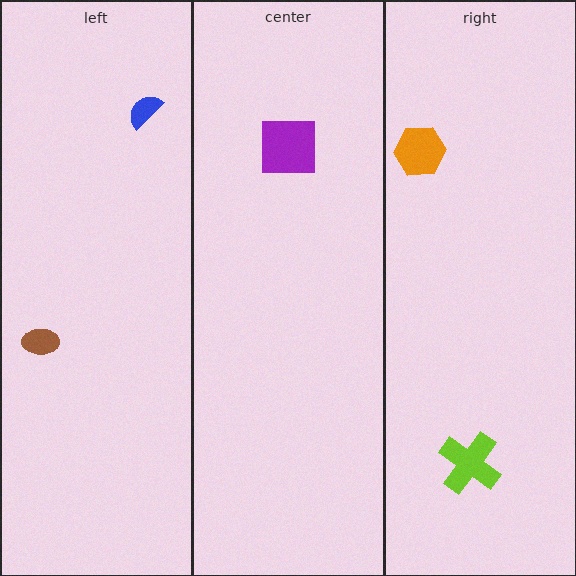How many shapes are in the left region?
2.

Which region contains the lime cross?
The right region.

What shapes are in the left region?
The brown ellipse, the blue semicircle.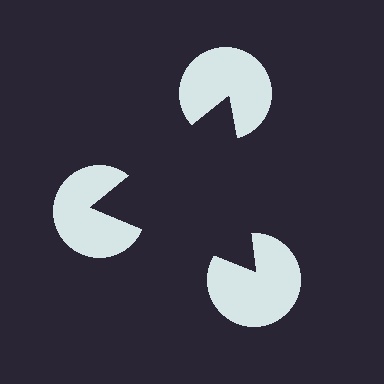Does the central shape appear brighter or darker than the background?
It typically appears slightly darker than the background, even though no actual brightness change is drawn.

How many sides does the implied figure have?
3 sides.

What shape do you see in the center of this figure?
An illusory triangle — its edges are inferred from the aligned wedge cuts in the pac-man discs, not physically drawn.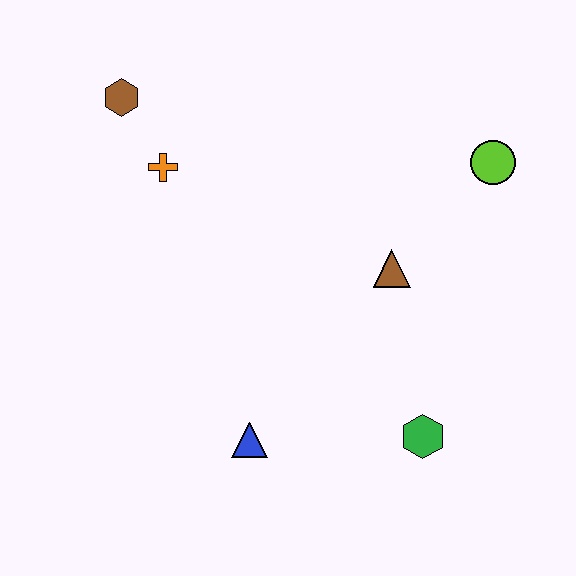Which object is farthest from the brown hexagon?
The green hexagon is farthest from the brown hexagon.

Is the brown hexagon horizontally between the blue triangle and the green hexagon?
No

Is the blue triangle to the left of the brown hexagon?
No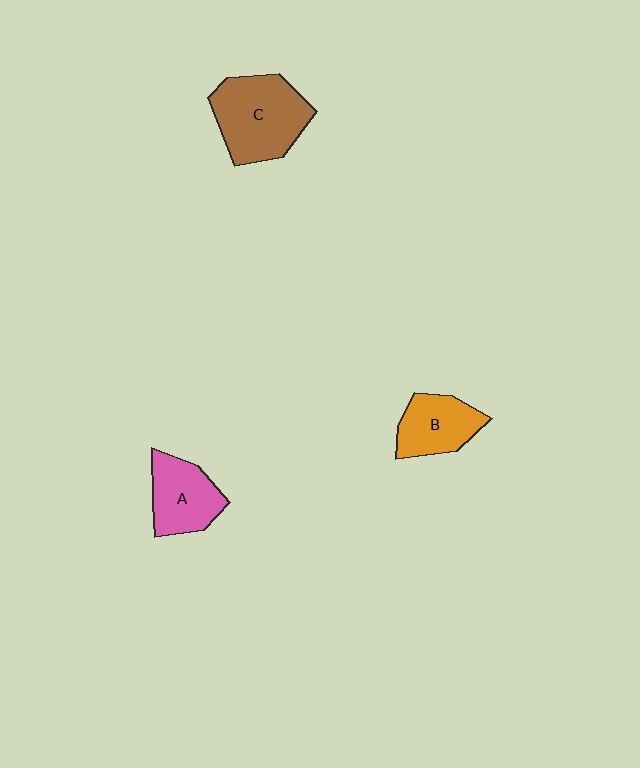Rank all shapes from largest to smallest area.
From largest to smallest: C (brown), A (pink), B (orange).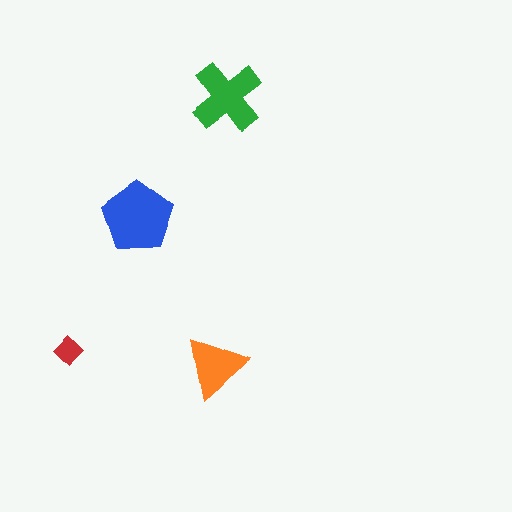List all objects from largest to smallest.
The blue pentagon, the green cross, the orange triangle, the red diamond.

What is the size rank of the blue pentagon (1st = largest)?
1st.